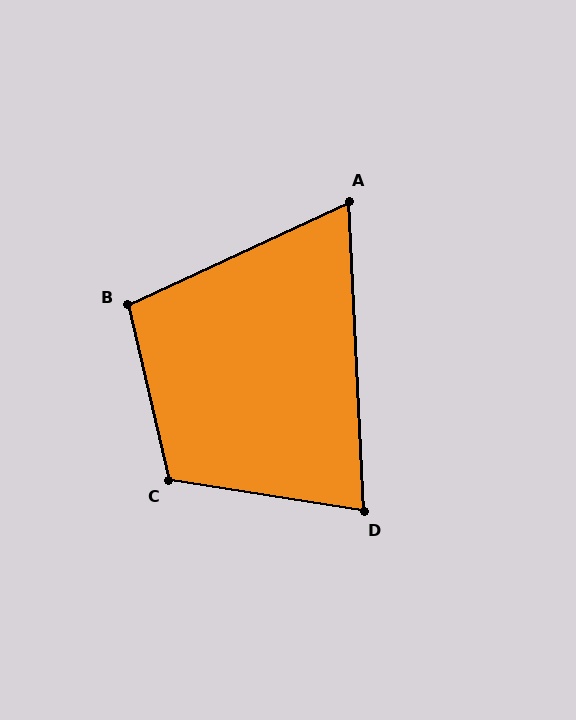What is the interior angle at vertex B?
Approximately 102 degrees (obtuse).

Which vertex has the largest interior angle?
C, at approximately 112 degrees.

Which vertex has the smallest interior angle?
A, at approximately 68 degrees.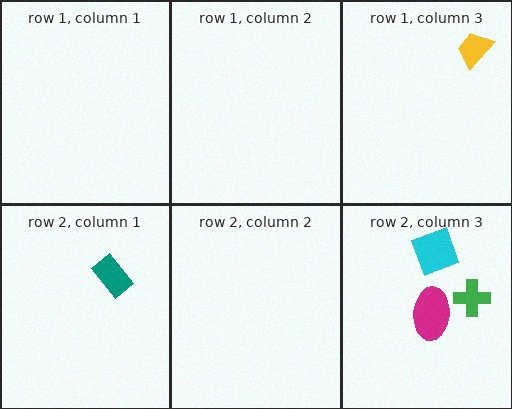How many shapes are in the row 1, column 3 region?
1.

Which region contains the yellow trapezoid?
The row 1, column 3 region.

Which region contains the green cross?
The row 2, column 3 region.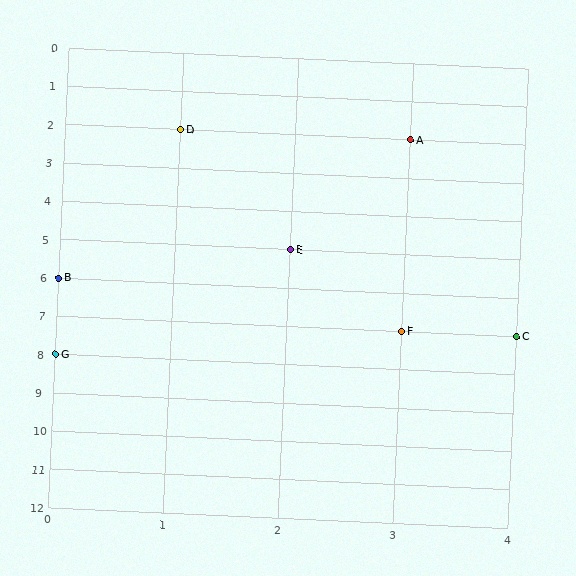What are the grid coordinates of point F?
Point F is at grid coordinates (3, 7).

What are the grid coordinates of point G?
Point G is at grid coordinates (0, 8).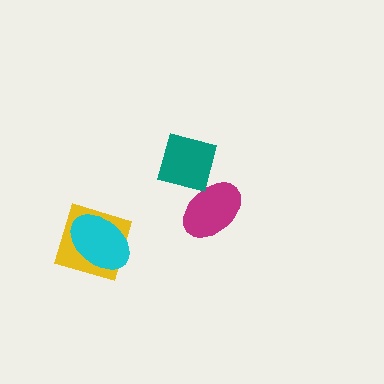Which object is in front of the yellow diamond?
The cyan ellipse is in front of the yellow diamond.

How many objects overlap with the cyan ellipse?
1 object overlaps with the cyan ellipse.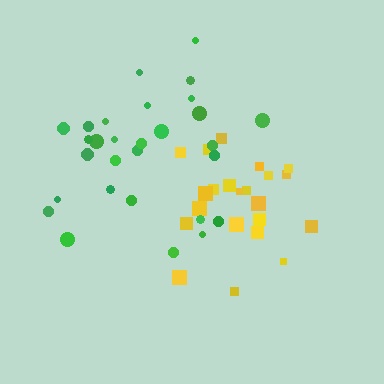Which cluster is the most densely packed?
Yellow.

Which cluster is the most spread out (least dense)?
Green.